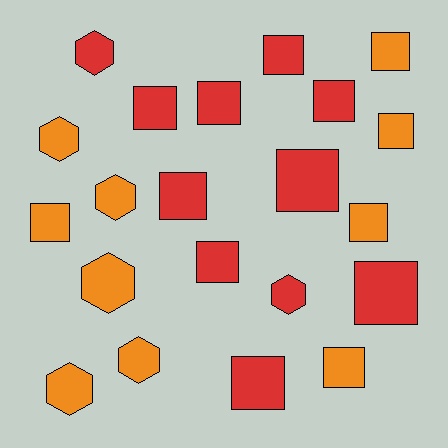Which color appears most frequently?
Red, with 11 objects.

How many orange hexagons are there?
There are 5 orange hexagons.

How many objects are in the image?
There are 21 objects.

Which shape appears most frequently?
Square, with 14 objects.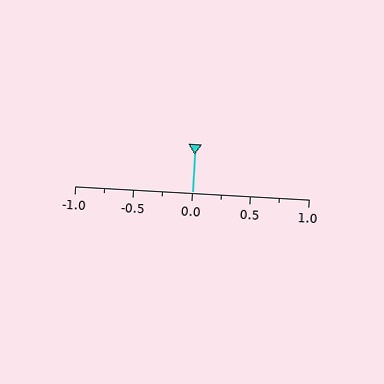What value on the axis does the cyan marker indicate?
The marker indicates approximately 0.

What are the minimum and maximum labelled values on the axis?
The axis runs from -1.0 to 1.0.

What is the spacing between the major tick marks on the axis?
The major ticks are spaced 0.5 apart.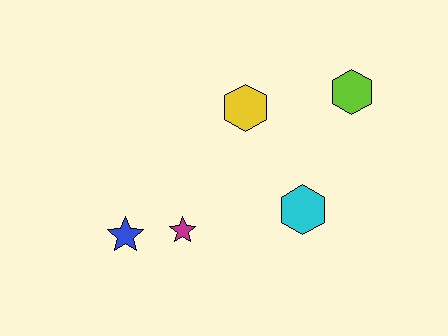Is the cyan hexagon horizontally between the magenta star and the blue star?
No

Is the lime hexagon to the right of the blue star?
Yes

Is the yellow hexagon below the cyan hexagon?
No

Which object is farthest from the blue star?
The lime hexagon is farthest from the blue star.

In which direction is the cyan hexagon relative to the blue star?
The cyan hexagon is to the right of the blue star.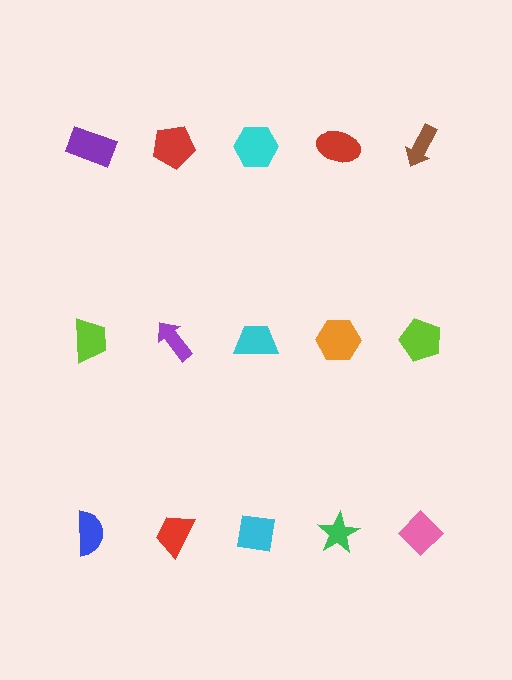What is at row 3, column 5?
A pink diamond.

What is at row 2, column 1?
A lime trapezoid.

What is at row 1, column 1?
A purple rectangle.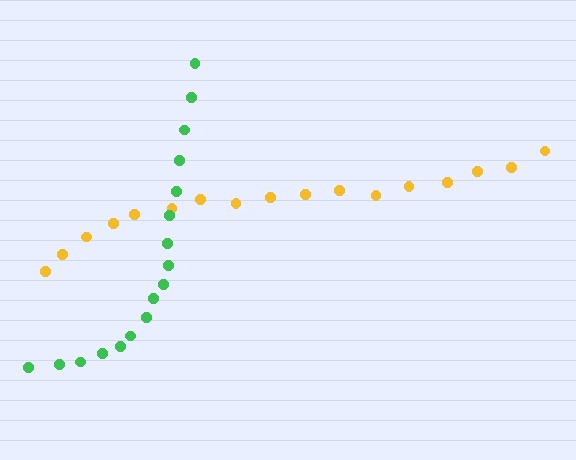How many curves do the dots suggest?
There are 2 distinct paths.